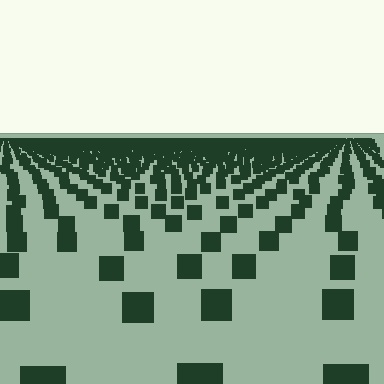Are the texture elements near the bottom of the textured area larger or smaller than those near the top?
Larger. Near the bottom, elements are closer to the viewer and appear at a bigger on-screen size.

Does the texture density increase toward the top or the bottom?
Density increases toward the top.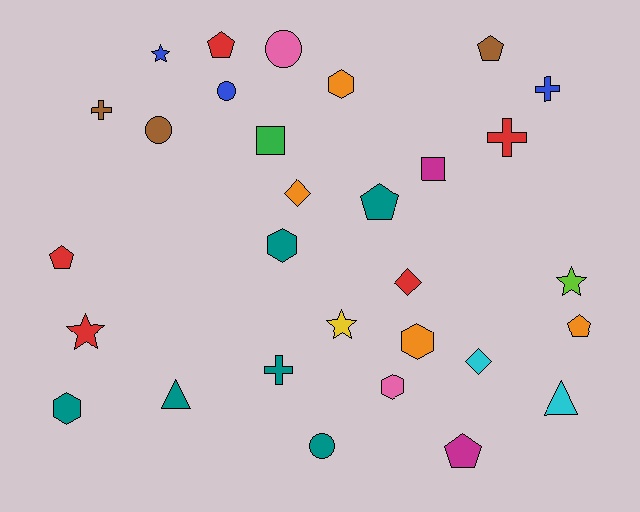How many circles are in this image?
There are 4 circles.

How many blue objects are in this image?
There are 3 blue objects.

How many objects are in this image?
There are 30 objects.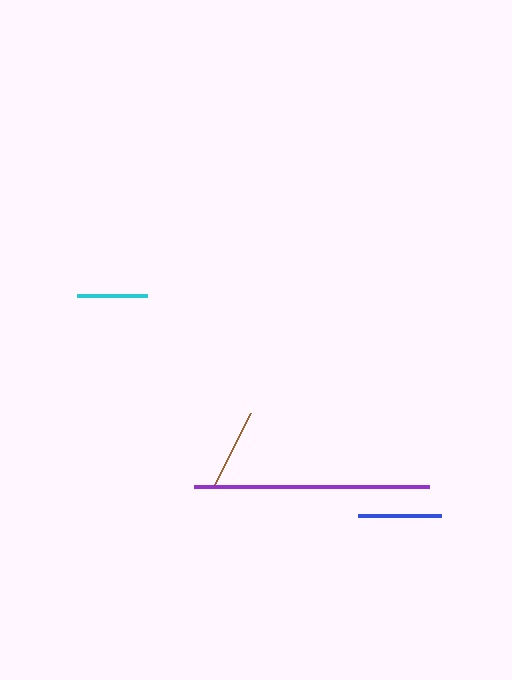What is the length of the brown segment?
The brown segment is approximately 80 pixels long.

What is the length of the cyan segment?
The cyan segment is approximately 70 pixels long.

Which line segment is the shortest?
The cyan line is the shortest at approximately 70 pixels.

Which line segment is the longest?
The purple line is the longest at approximately 236 pixels.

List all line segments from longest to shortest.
From longest to shortest: purple, blue, brown, cyan.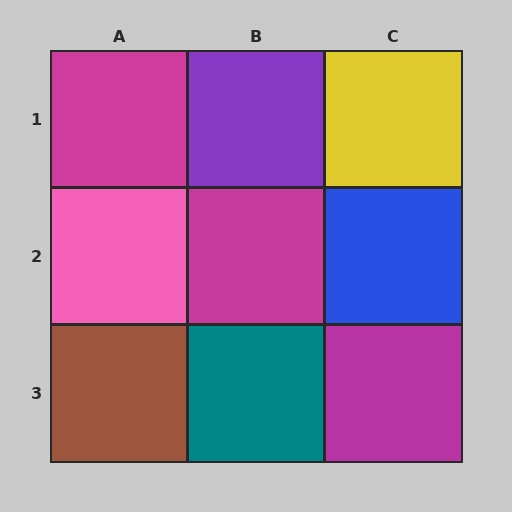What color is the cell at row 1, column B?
Purple.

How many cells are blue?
1 cell is blue.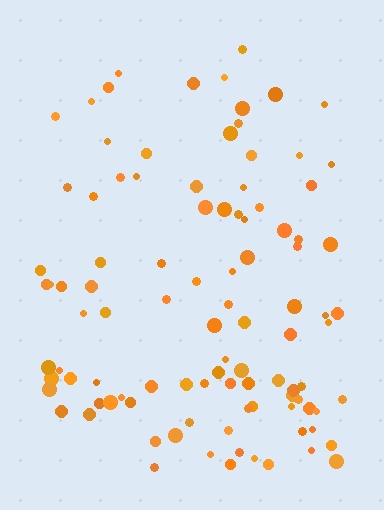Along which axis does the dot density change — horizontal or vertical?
Vertical.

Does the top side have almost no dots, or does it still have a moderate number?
Still a moderate number, just noticeably fewer than the bottom.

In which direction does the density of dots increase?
From top to bottom, with the bottom side densest.